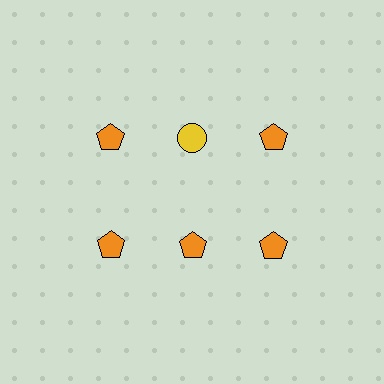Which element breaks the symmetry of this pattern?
The yellow circle in the top row, second from left column breaks the symmetry. All other shapes are orange pentagons.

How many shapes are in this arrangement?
There are 6 shapes arranged in a grid pattern.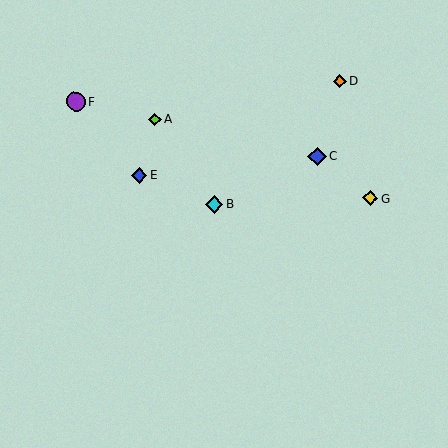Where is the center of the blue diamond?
The center of the blue diamond is at (317, 157).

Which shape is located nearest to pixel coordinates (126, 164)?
The blue diamond (labeled E) at (139, 175) is nearest to that location.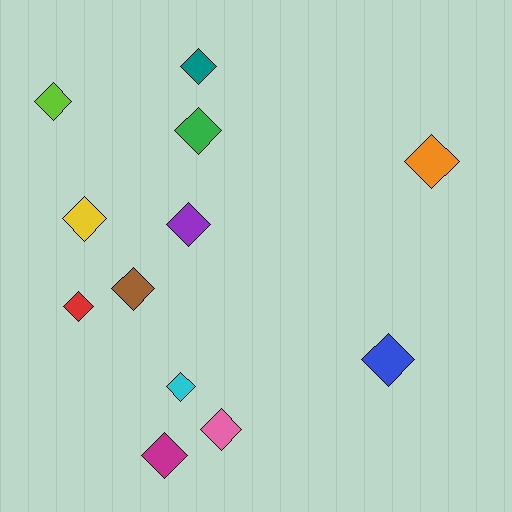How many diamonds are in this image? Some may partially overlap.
There are 12 diamonds.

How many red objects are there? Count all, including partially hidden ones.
There is 1 red object.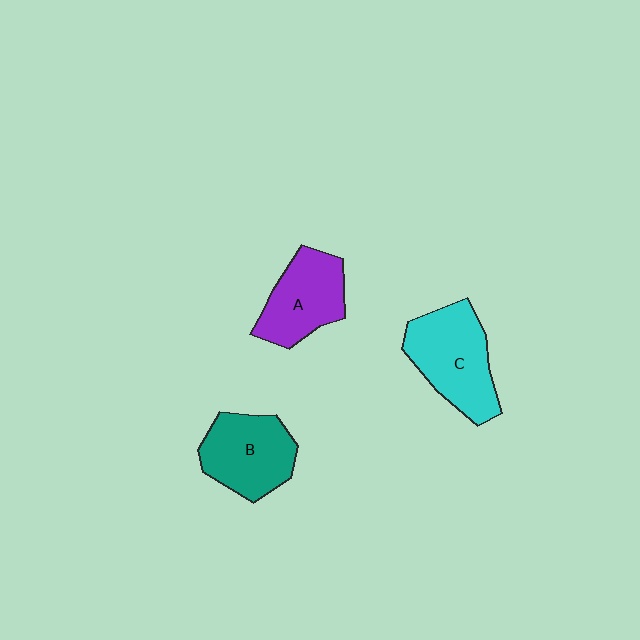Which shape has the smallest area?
Shape A (purple).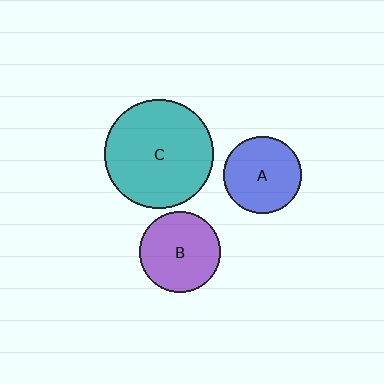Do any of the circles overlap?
No, none of the circles overlap.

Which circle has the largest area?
Circle C (teal).